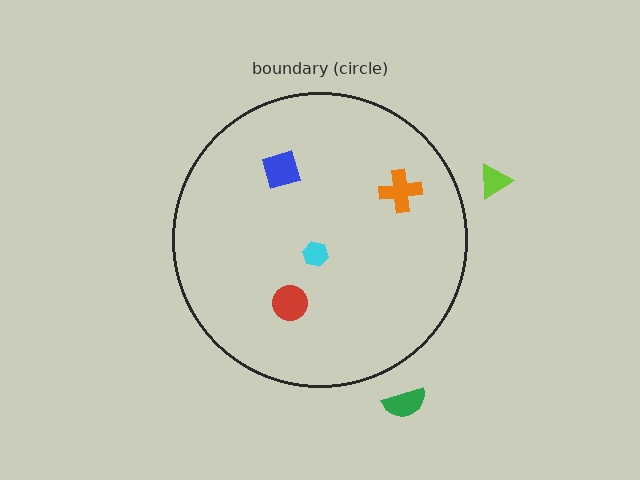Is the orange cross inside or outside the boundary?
Inside.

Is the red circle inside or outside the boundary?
Inside.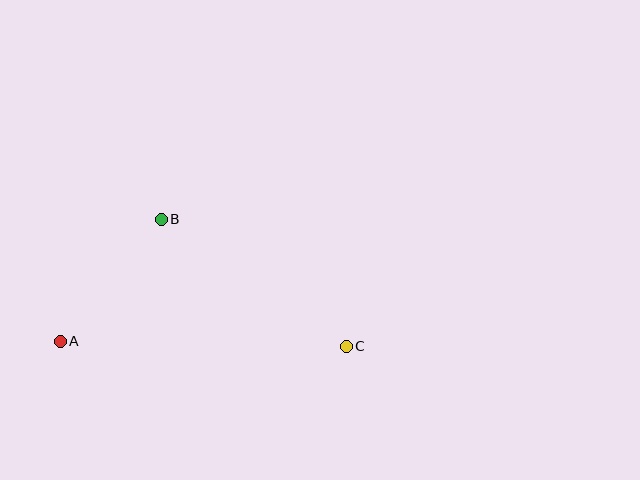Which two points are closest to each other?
Points A and B are closest to each other.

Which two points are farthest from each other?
Points A and C are farthest from each other.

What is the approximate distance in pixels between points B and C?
The distance between B and C is approximately 224 pixels.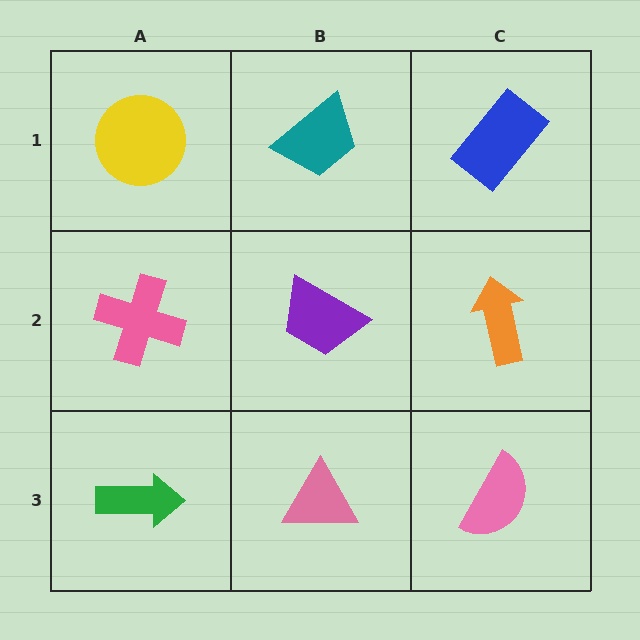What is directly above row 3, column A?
A pink cross.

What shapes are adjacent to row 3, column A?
A pink cross (row 2, column A), a pink triangle (row 3, column B).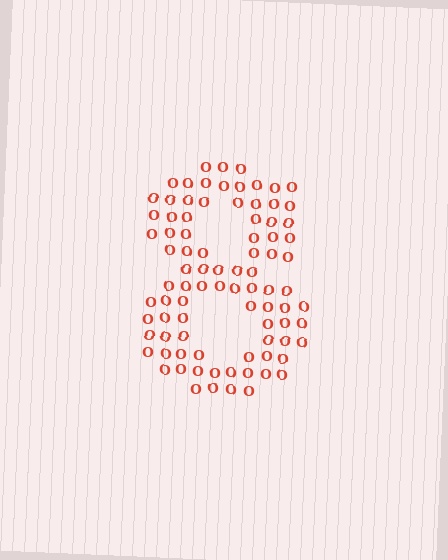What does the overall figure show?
The overall figure shows the digit 8.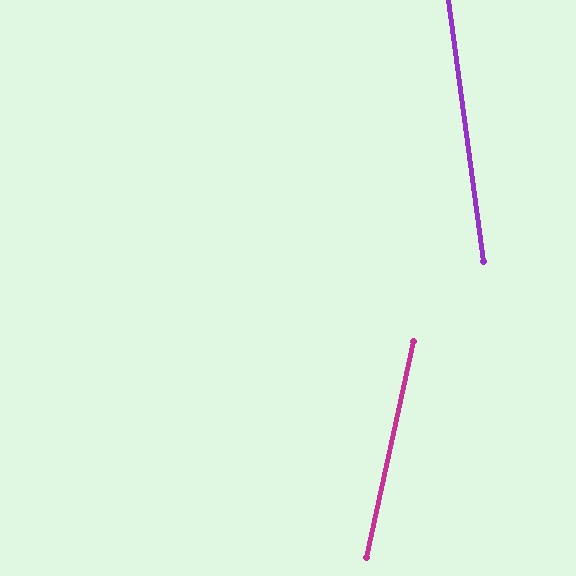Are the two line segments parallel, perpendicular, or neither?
Neither parallel nor perpendicular — they differ by about 20°.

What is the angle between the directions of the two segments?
Approximately 20 degrees.